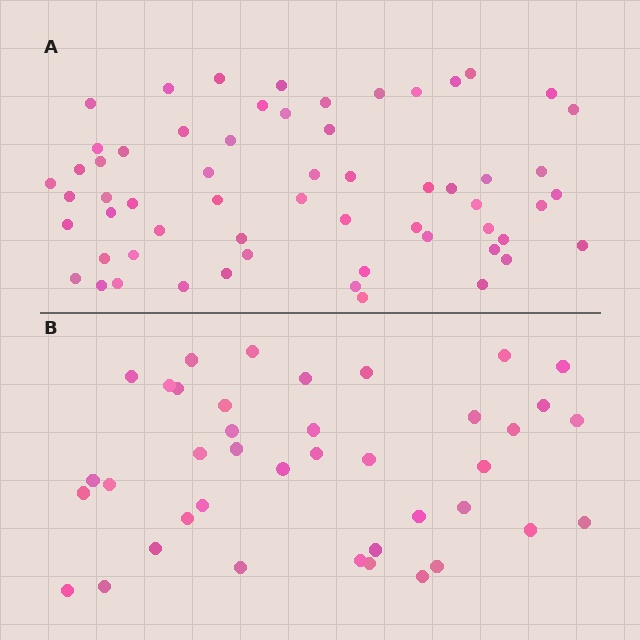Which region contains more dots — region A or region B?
Region A (the top region) has more dots.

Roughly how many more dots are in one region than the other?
Region A has approximately 20 more dots than region B.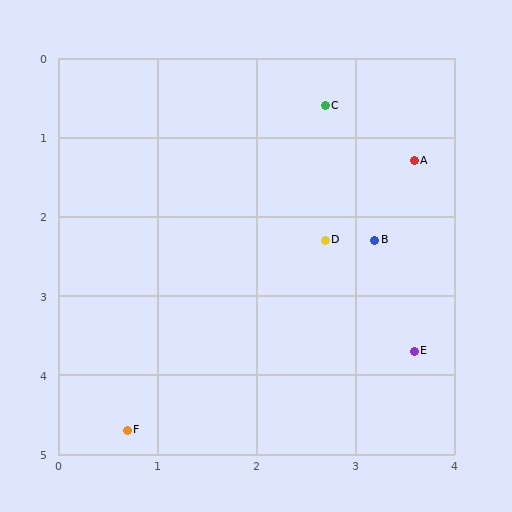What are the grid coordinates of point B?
Point B is at approximately (3.2, 2.3).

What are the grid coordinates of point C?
Point C is at approximately (2.7, 0.6).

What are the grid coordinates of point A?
Point A is at approximately (3.6, 1.3).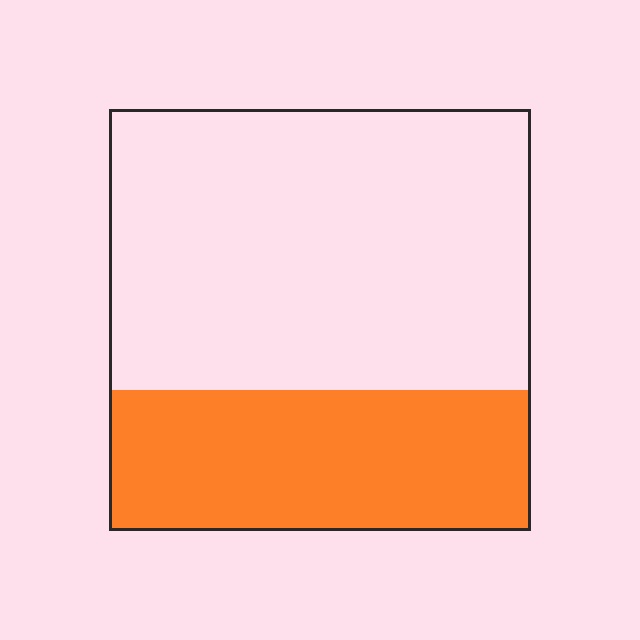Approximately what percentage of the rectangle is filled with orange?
Approximately 35%.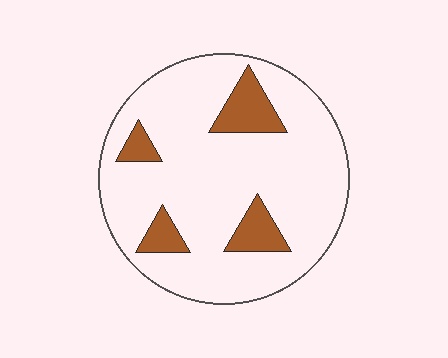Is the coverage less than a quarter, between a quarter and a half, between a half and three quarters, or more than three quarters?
Less than a quarter.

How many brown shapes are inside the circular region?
4.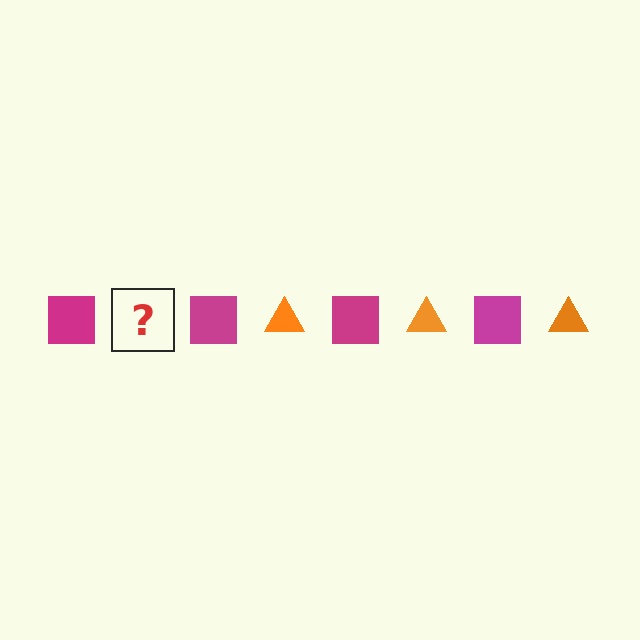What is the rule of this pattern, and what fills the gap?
The rule is that the pattern alternates between magenta square and orange triangle. The gap should be filled with an orange triangle.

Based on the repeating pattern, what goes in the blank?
The blank should be an orange triangle.